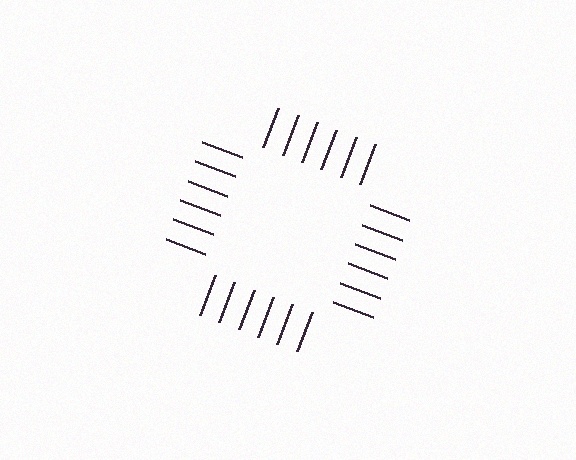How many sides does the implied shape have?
4 sides — the line-ends trace a square.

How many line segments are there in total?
24 — 6 along each of the 4 edges.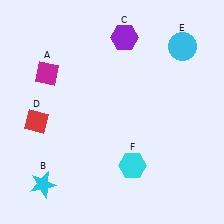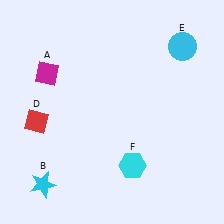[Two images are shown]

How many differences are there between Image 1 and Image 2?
There is 1 difference between the two images.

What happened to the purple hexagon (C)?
The purple hexagon (C) was removed in Image 2. It was in the top-right area of Image 1.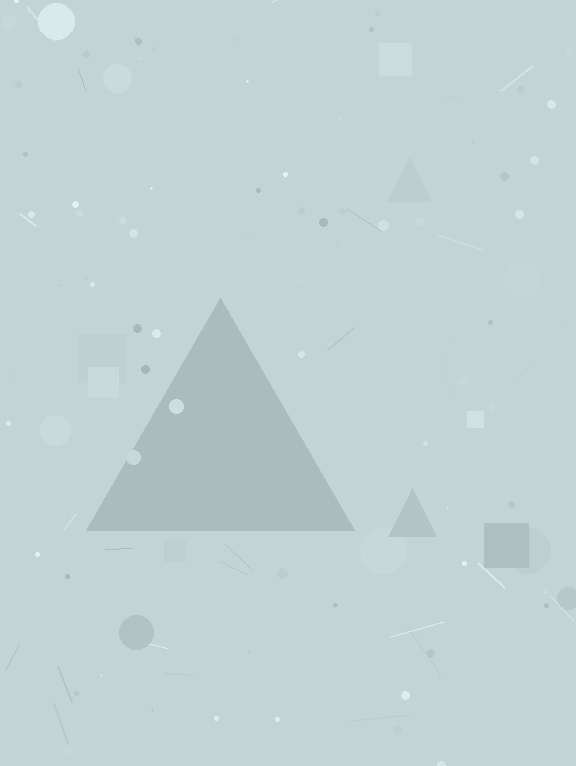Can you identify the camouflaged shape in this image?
The camouflaged shape is a triangle.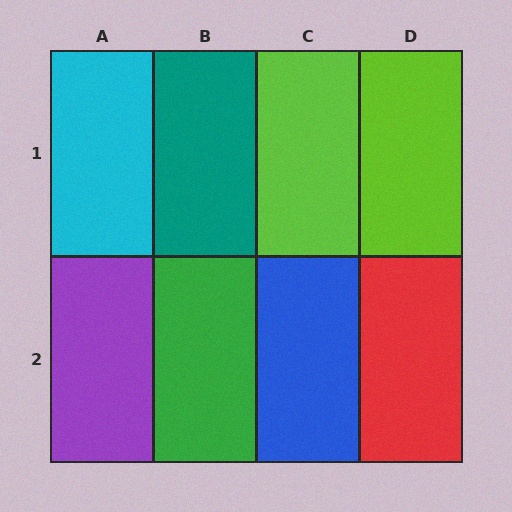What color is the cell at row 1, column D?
Lime.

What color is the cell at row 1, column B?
Teal.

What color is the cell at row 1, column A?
Cyan.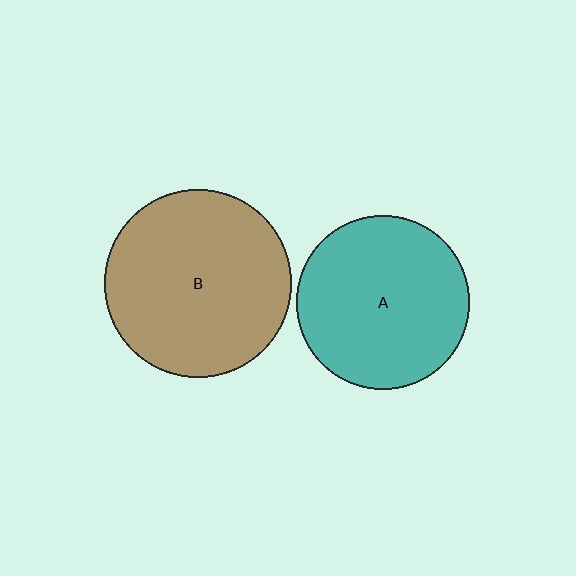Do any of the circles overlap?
No, none of the circles overlap.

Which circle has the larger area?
Circle B (brown).